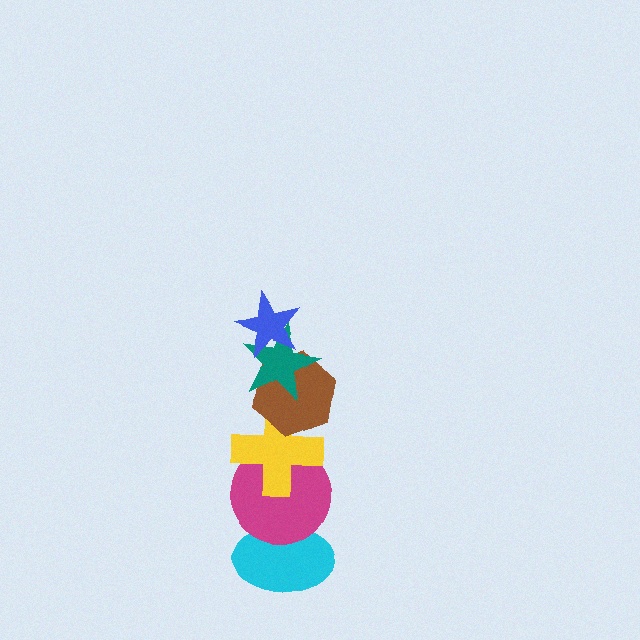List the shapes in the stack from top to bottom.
From top to bottom: the blue star, the teal star, the brown hexagon, the yellow cross, the magenta circle, the cyan ellipse.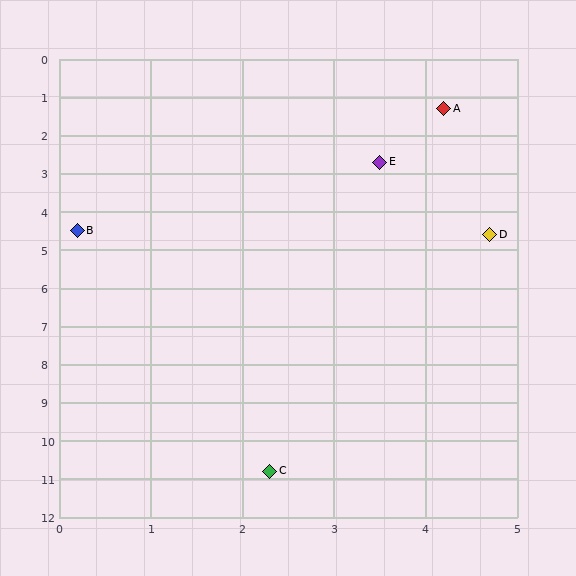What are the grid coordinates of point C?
Point C is at approximately (2.3, 10.8).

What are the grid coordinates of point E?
Point E is at approximately (3.5, 2.7).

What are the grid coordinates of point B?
Point B is at approximately (0.2, 4.5).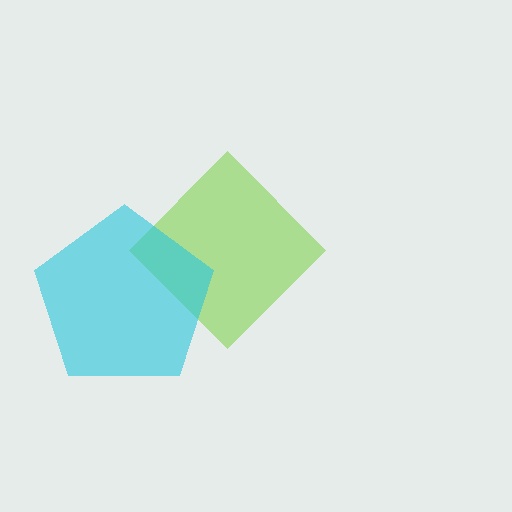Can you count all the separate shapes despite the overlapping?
Yes, there are 2 separate shapes.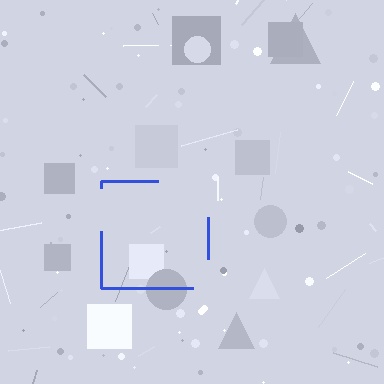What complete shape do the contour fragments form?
The contour fragments form a square.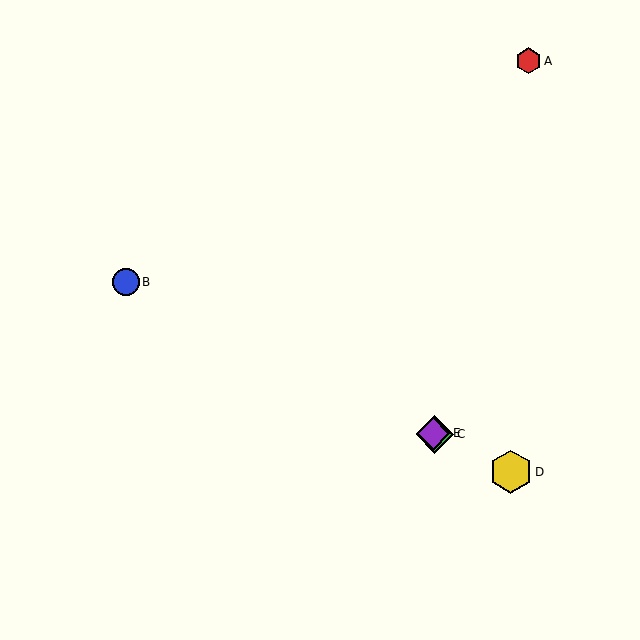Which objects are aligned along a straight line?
Objects B, C, D, E are aligned along a straight line.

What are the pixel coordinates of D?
Object D is at (511, 472).